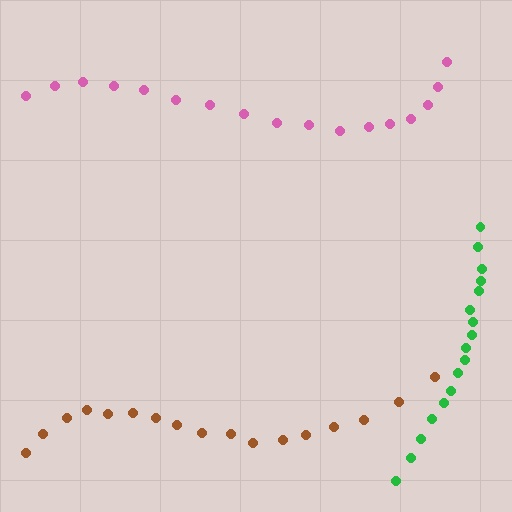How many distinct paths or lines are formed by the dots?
There are 3 distinct paths.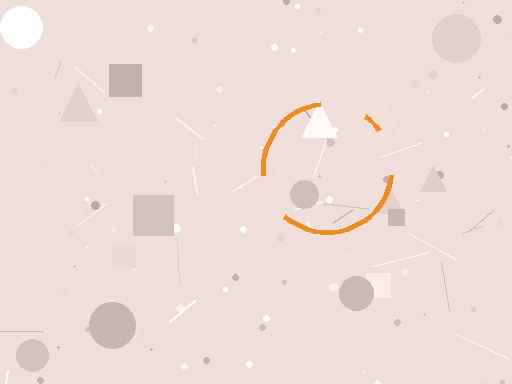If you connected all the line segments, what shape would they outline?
They would outline a circle.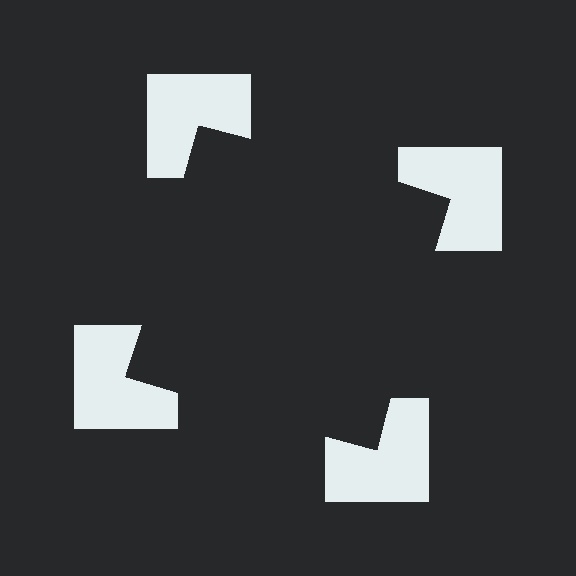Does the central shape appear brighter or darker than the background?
It typically appears slightly darker than the background, even though no actual brightness change is drawn.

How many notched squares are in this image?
There are 4 — one at each vertex of the illusory square.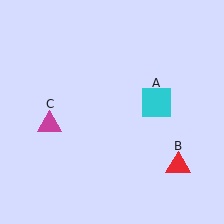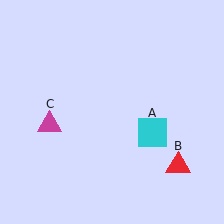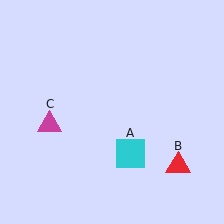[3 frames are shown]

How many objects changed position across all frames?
1 object changed position: cyan square (object A).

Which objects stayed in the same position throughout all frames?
Red triangle (object B) and magenta triangle (object C) remained stationary.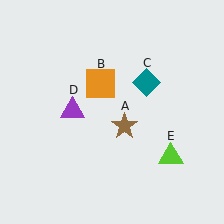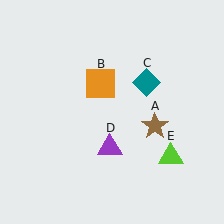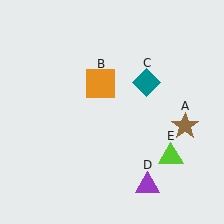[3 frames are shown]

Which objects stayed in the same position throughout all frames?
Orange square (object B) and teal diamond (object C) and lime triangle (object E) remained stationary.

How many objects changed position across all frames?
2 objects changed position: brown star (object A), purple triangle (object D).